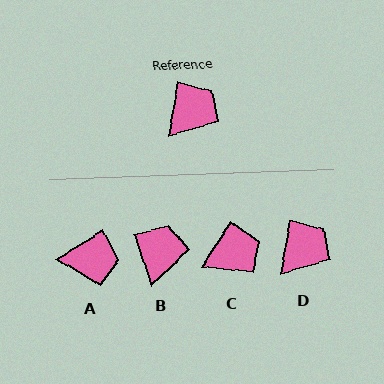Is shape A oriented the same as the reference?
No, it is off by about 48 degrees.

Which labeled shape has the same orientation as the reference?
D.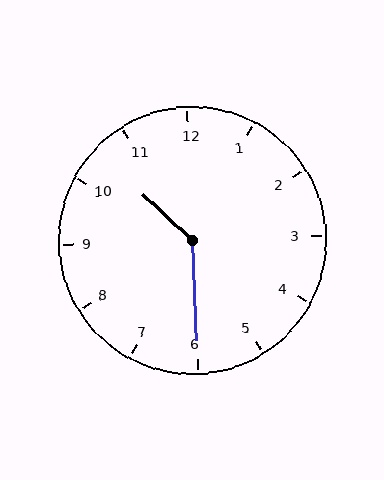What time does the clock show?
10:30.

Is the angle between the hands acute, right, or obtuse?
It is obtuse.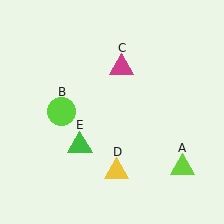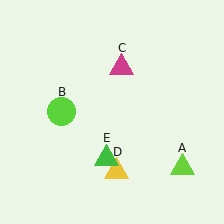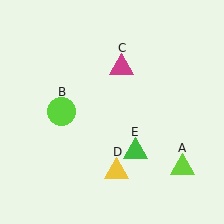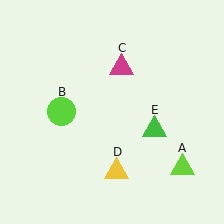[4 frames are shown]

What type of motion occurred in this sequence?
The green triangle (object E) rotated counterclockwise around the center of the scene.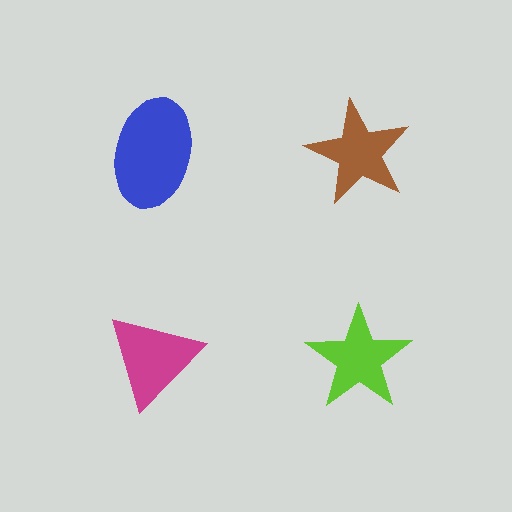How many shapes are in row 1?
2 shapes.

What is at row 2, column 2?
A lime star.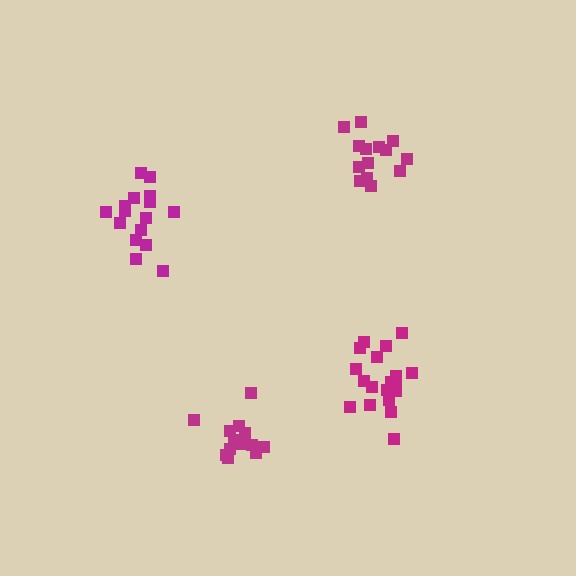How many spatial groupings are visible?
There are 4 spatial groupings.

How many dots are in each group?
Group 1: 16 dots, Group 2: 13 dots, Group 3: 14 dots, Group 4: 19 dots (62 total).